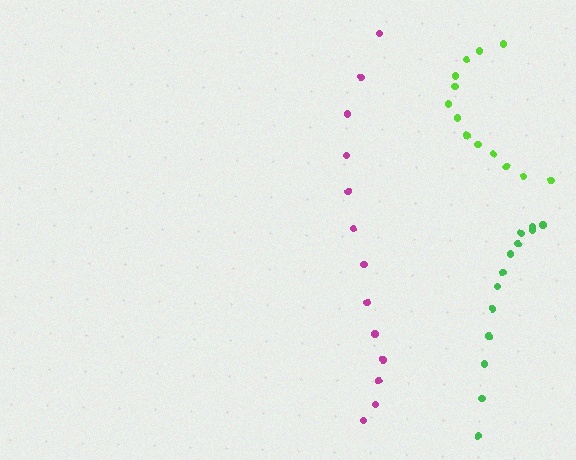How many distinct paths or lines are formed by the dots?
There are 3 distinct paths.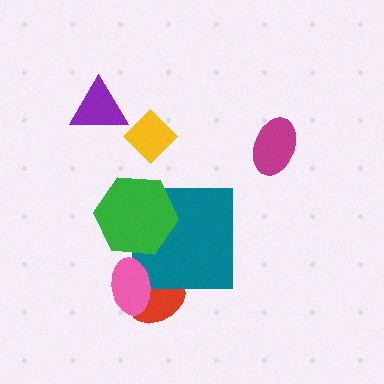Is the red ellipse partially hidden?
Yes, it is partially covered by another shape.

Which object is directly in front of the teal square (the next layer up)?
The green hexagon is directly in front of the teal square.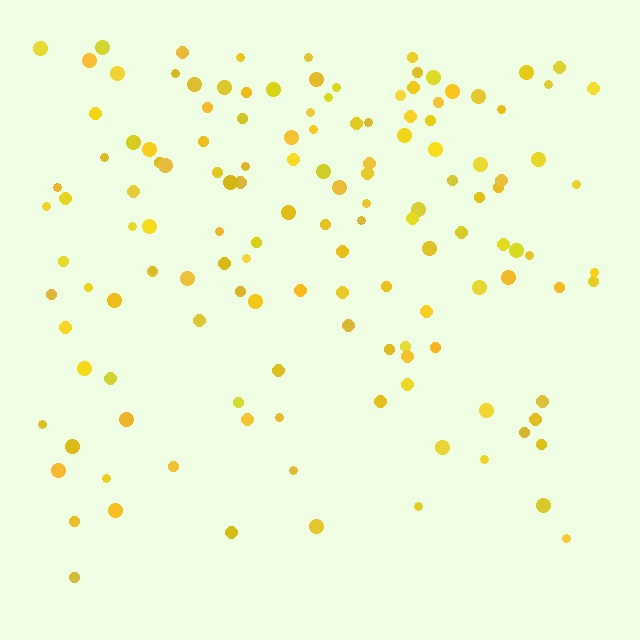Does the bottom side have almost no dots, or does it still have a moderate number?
Still a moderate number, just noticeably fewer than the top.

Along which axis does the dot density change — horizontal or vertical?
Vertical.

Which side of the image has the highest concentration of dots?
The top.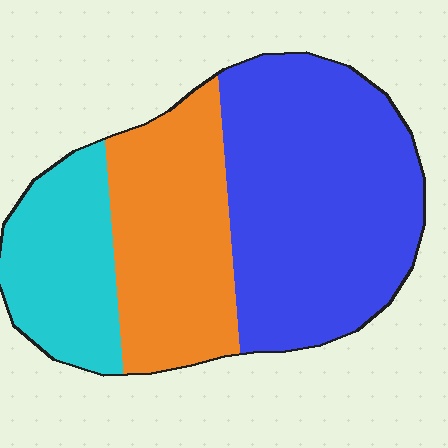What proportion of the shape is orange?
Orange takes up about one third (1/3) of the shape.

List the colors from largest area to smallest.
From largest to smallest: blue, orange, cyan.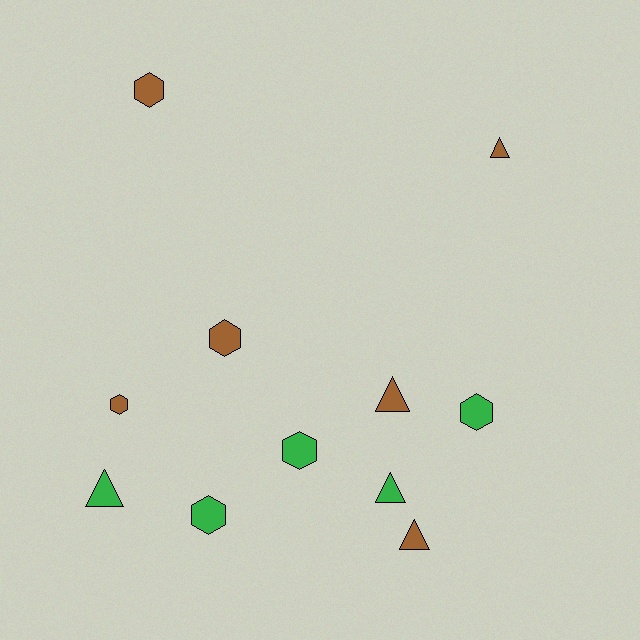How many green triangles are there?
There are 2 green triangles.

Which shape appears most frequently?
Hexagon, with 6 objects.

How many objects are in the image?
There are 11 objects.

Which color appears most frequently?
Brown, with 6 objects.